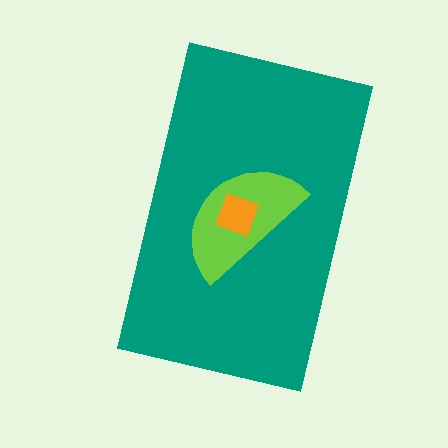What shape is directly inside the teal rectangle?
The lime semicircle.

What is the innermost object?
The orange square.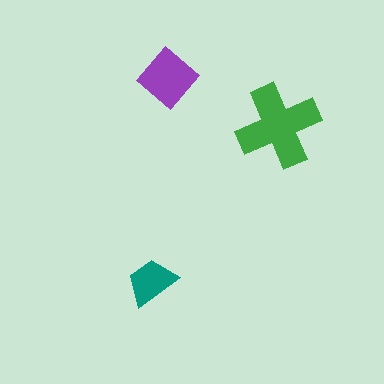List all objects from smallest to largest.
The teal trapezoid, the purple diamond, the green cross.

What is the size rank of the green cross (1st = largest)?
1st.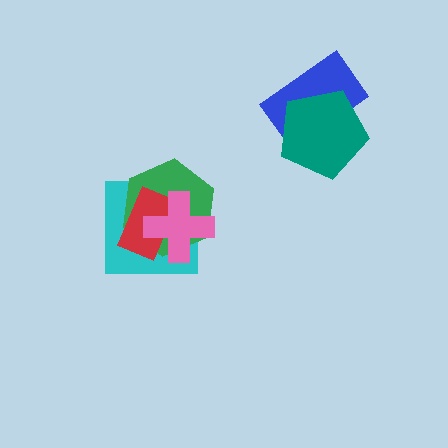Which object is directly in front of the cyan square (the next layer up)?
The green hexagon is directly in front of the cyan square.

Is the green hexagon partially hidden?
Yes, it is partially covered by another shape.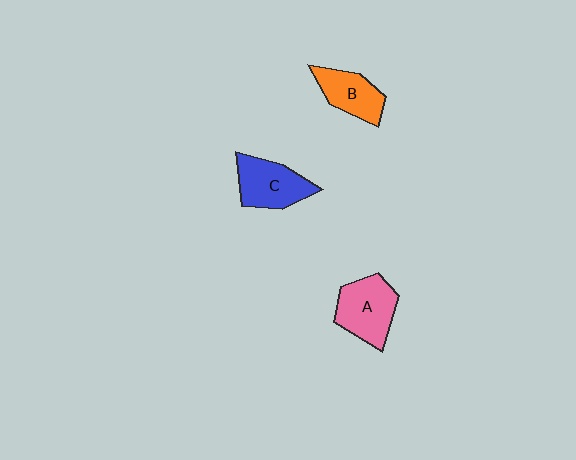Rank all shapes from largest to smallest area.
From largest to smallest: A (pink), C (blue), B (orange).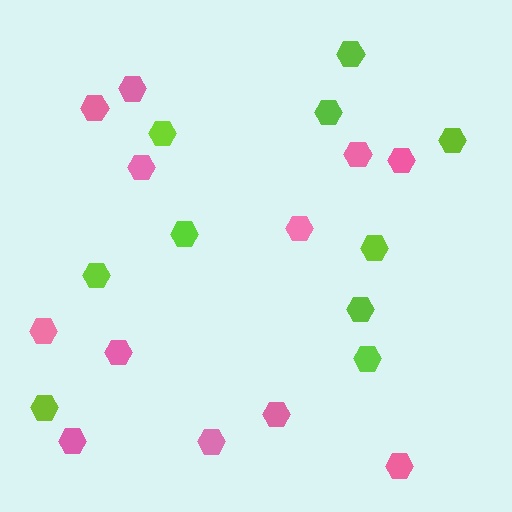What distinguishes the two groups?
There are 2 groups: one group of pink hexagons (12) and one group of lime hexagons (10).